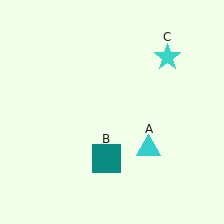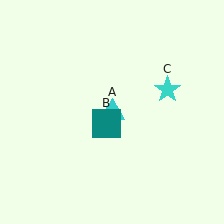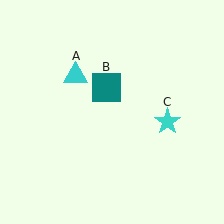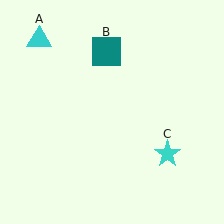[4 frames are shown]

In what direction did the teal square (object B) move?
The teal square (object B) moved up.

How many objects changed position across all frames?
3 objects changed position: cyan triangle (object A), teal square (object B), cyan star (object C).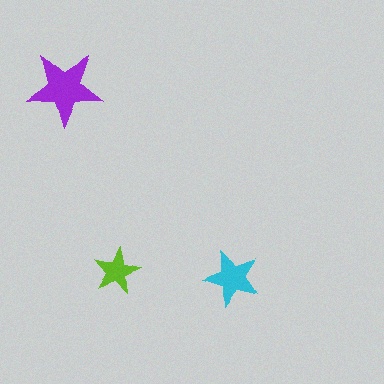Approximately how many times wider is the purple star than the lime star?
About 1.5 times wider.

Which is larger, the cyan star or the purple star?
The purple one.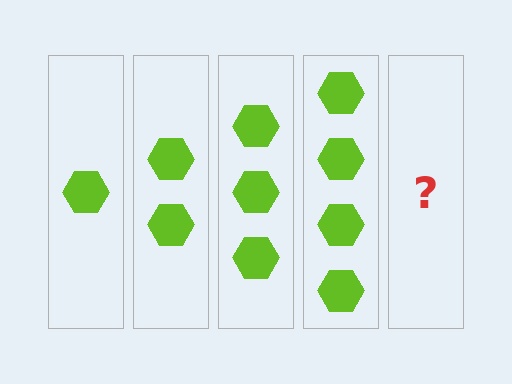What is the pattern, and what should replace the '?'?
The pattern is that each step adds one more hexagon. The '?' should be 5 hexagons.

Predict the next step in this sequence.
The next step is 5 hexagons.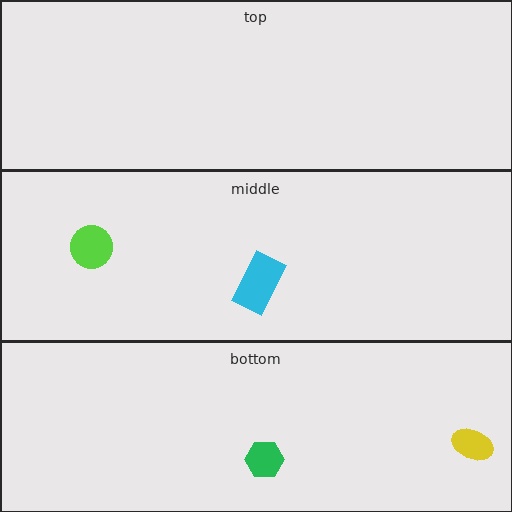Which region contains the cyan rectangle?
The middle region.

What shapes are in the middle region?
The lime circle, the cyan rectangle.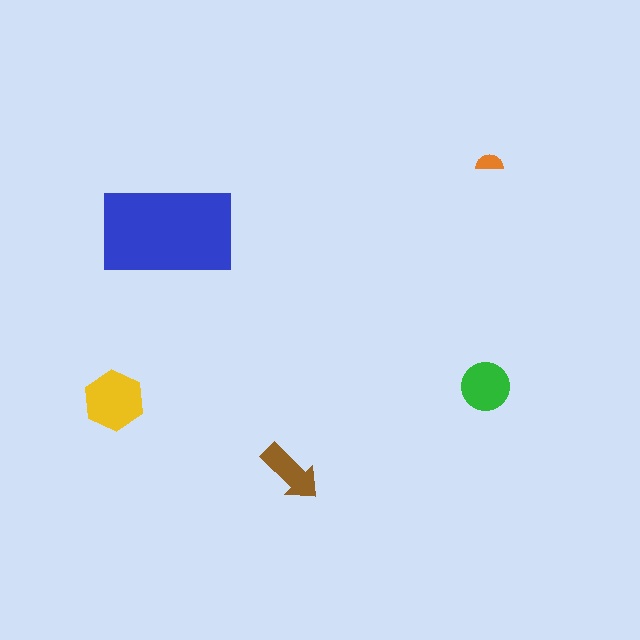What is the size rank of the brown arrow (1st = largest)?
4th.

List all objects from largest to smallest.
The blue rectangle, the yellow hexagon, the green circle, the brown arrow, the orange semicircle.